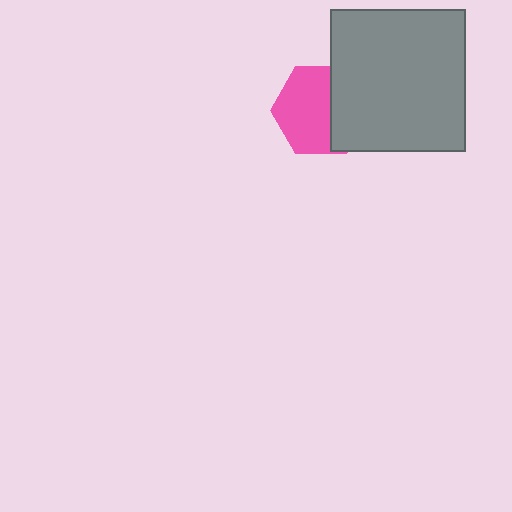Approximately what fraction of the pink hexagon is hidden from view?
Roughly 38% of the pink hexagon is hidden behind the gray rectangle.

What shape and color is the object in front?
The object in front is a gray rectangle.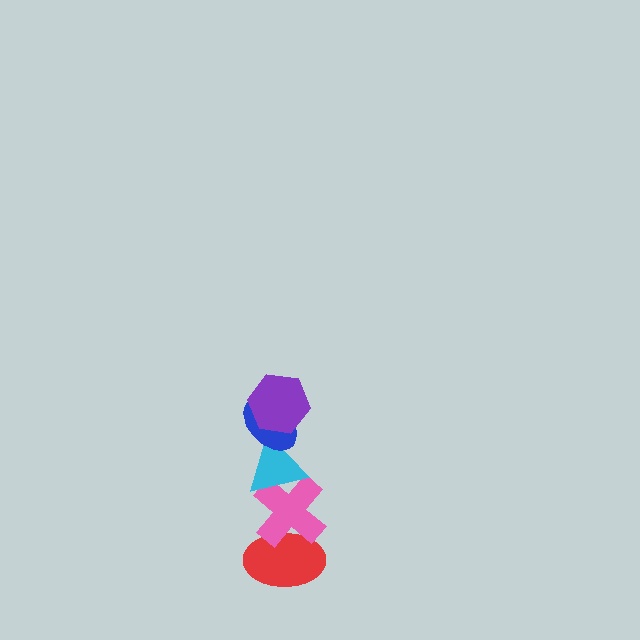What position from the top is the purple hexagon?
The purple hexagon is 1st from the top.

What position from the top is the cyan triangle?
The cyan triangle is 3rd from the top.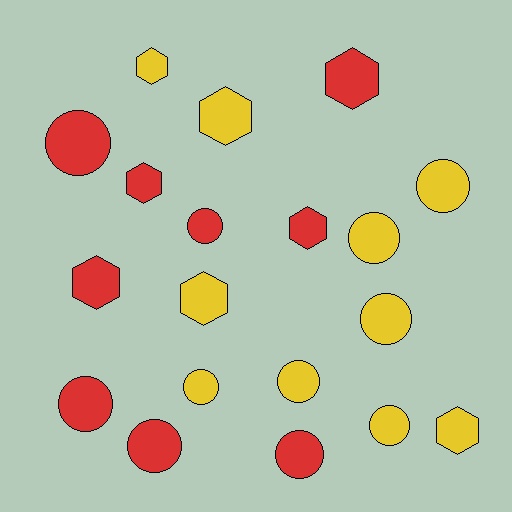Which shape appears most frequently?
Circle, with 11 objects.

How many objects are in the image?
There are 19 objects.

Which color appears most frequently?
Yellow, with 10 objects.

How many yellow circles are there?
There are 6 yellow circles.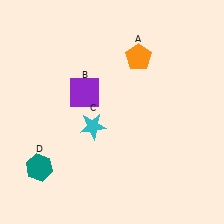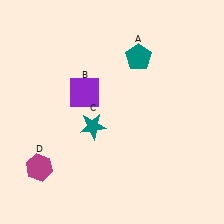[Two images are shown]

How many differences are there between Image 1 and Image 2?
There are 3 differences between the two images.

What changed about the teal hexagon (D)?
In Image 1, D is teal. In Image 2, it changed to magenta.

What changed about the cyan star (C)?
In Image 1, C is cyan. In Image 2, it changed to teal.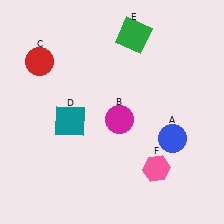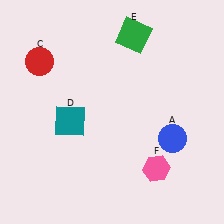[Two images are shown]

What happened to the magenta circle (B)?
The magenta circle (B) was removed in Image 2. It was in the bottom-right area of Image 1.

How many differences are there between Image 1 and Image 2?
There is 1 difference between the two images.